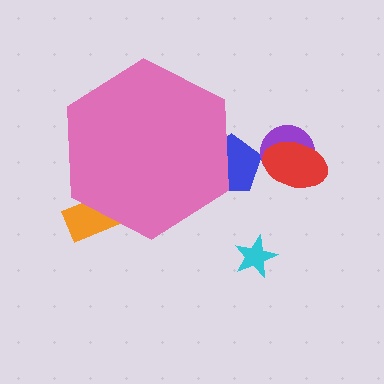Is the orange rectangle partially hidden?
Yes, the orange rectangle is partially hidden behind the pink hexagon.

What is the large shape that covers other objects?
A pink hexagon.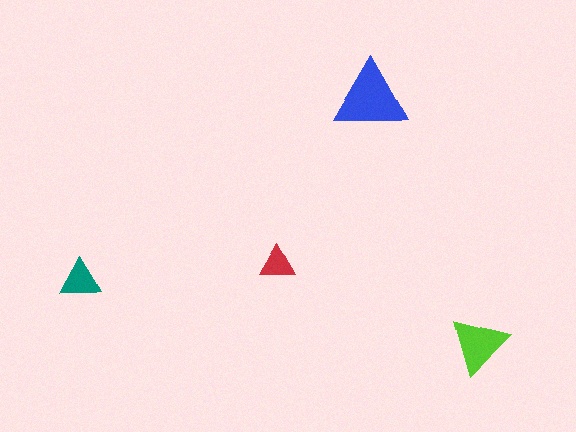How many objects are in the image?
There are 4 objects in the image.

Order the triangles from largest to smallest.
the blue one, the lime one, the teal one, the red one.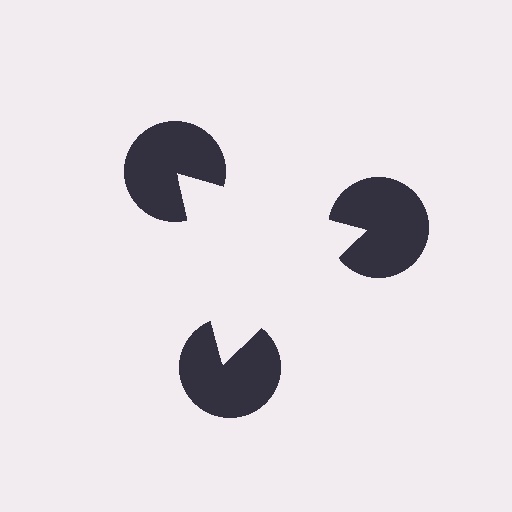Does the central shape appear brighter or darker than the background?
It typically appears slightly brighter than the background, even though no actual brightness change is drawn.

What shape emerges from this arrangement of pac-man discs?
An illusory triangle — its edges are inferred from the aligned wedge cuts in the pac-man discs, not physically drawn.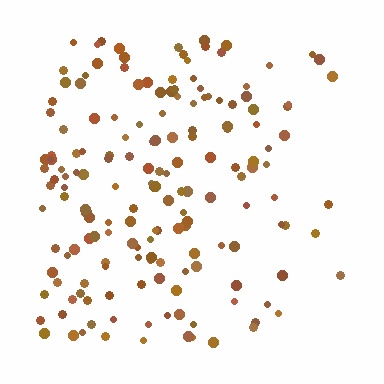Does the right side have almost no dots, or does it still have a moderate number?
Still a moderate number, just noticeably fewer than the left.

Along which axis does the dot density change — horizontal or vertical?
Horizontal.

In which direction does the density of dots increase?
From right to left, with the left side densest.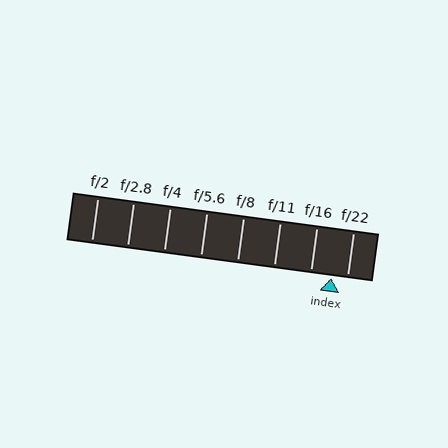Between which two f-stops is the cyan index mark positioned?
The index mark is between f/16 and f/22.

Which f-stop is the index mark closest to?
The index mark is closest to f/22.